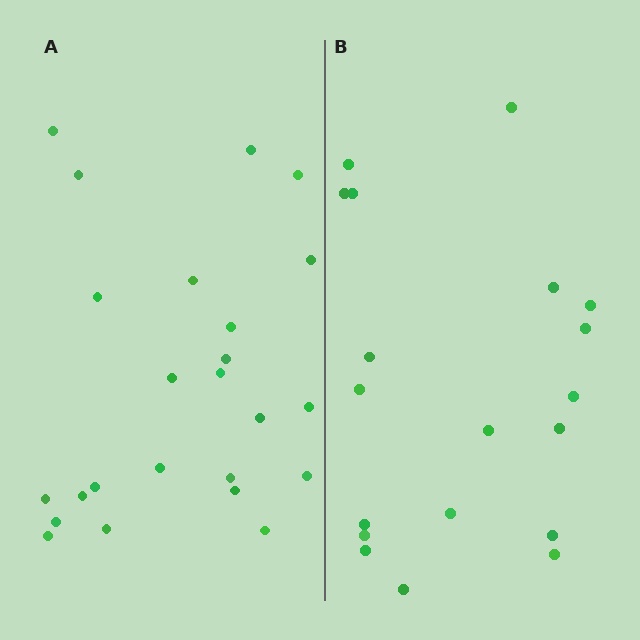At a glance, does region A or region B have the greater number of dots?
Region A (the left region) has more dots.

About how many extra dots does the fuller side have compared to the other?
Region A has about 5 more dots than region B.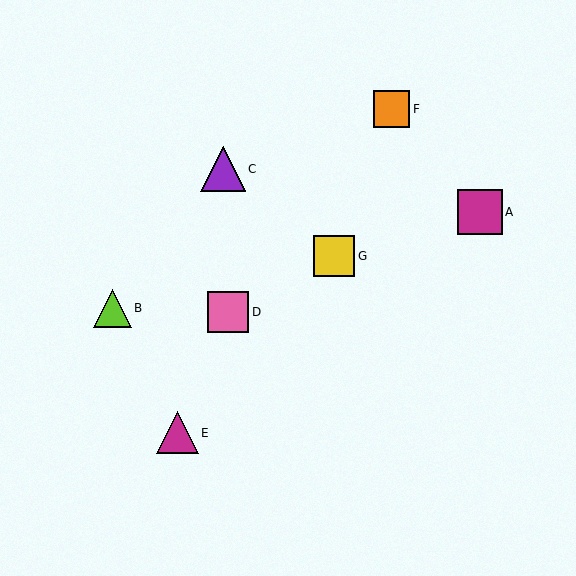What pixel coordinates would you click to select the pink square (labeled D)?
Click at (228, 312) to select the pink square D.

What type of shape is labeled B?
Shape B is a lime triangle.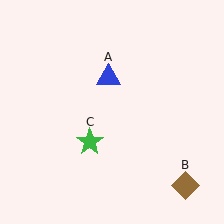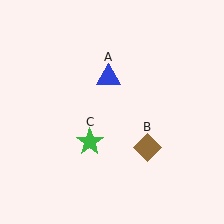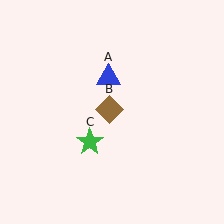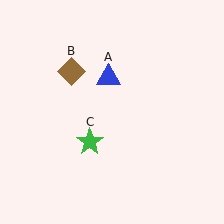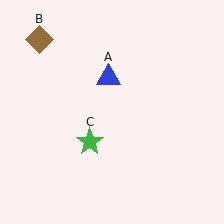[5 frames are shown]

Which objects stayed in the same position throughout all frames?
Blue triangle (object A) and green star (object C) remained stationary.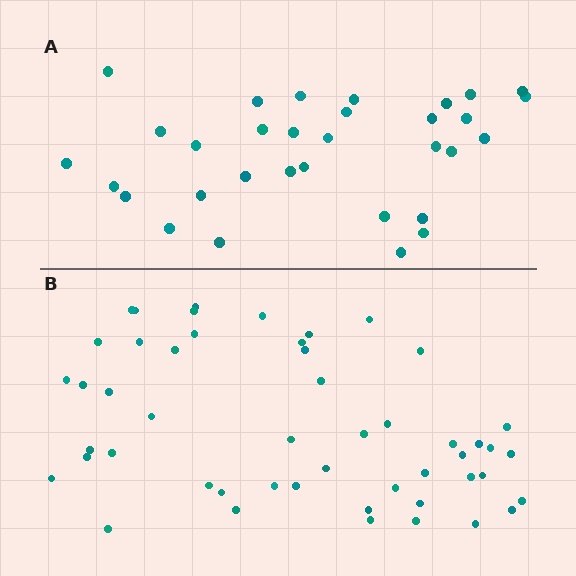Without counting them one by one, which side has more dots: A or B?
Region B (the bottom region) has more dots.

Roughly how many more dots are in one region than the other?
Region B has approximately 20 more dots than region A.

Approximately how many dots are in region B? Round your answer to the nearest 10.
About 50 dots.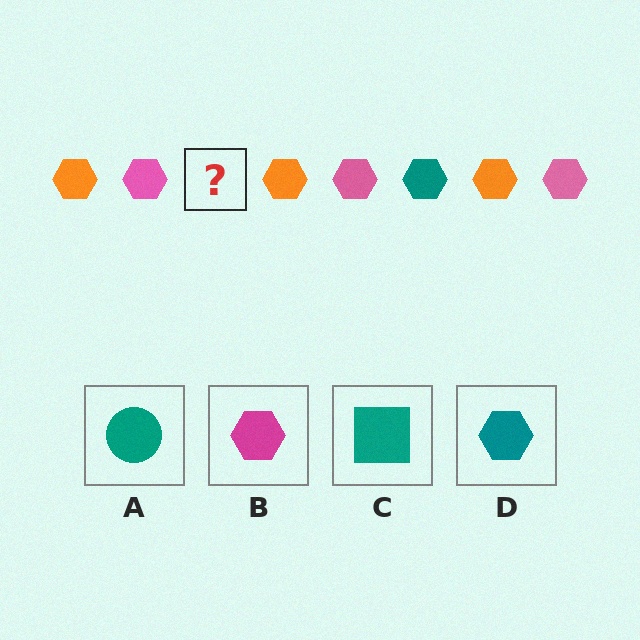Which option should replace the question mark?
Option D.